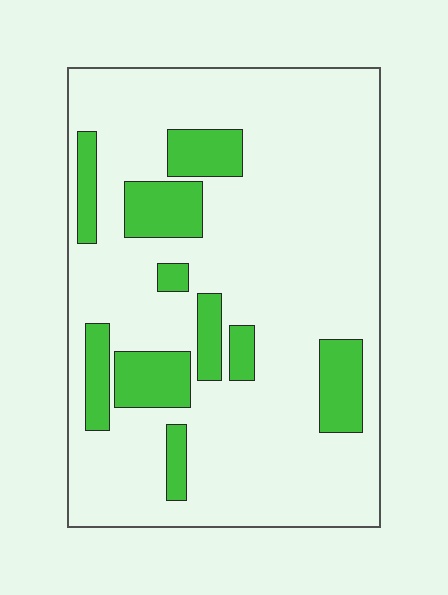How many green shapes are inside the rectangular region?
10.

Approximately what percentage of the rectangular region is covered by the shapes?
Approximately 20%.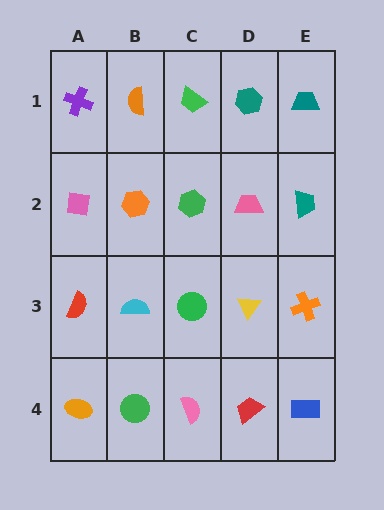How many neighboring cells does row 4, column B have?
3.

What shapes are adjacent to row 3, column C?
A green hexagon (row 2, column C), a pink semicircle (row 4, column C), a cyan semicircle (row 3, column B), a yellow triangle (row 3, column D).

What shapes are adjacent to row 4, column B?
A cyan semicircle (row 3, column B), an orange ellipse (row 4, column A), a pink semicircle (row 4, column C).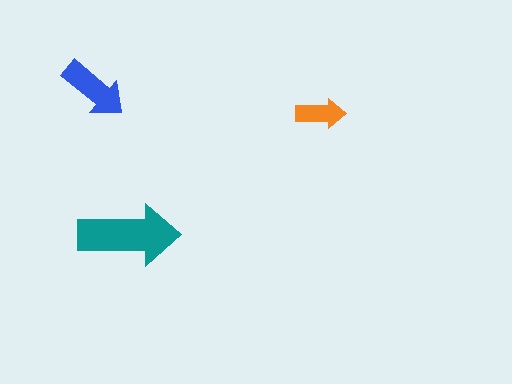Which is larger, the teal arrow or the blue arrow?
The teal one.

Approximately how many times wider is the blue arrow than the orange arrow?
About 1.5 times wider.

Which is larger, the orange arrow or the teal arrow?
The teal one.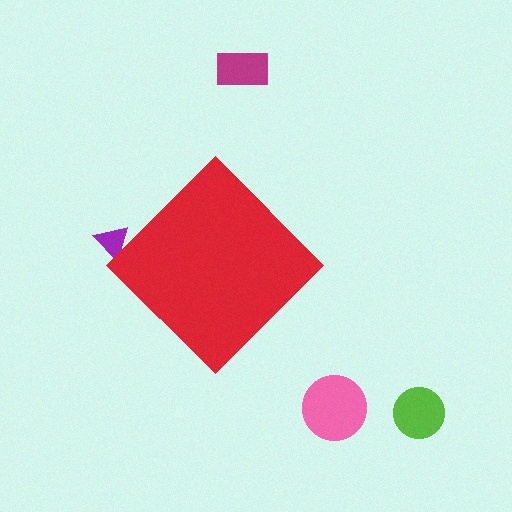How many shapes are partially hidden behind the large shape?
1 shape is partially hidden.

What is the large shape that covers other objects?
A red diamond.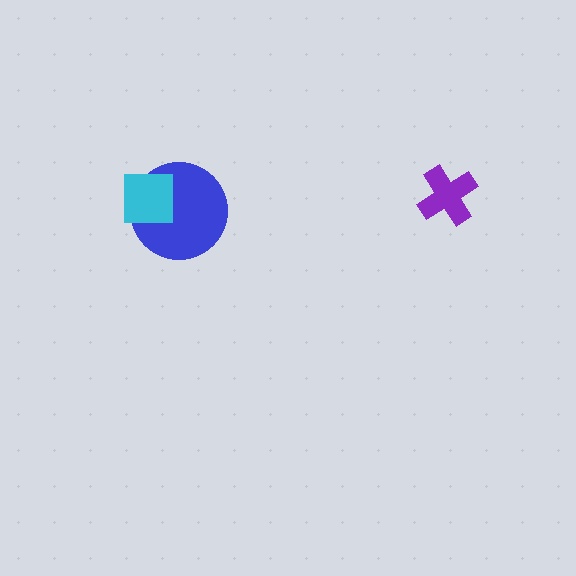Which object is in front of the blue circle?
The cyan square is in front of the blue circle.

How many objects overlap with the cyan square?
1 object overlaps with the cyan square.